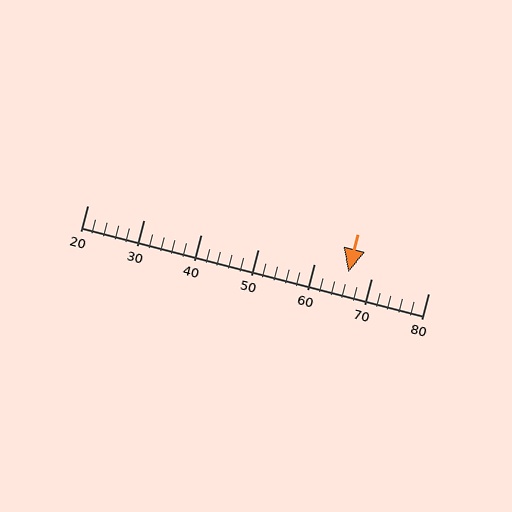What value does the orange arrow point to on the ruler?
The orange arrow points to approximately 66.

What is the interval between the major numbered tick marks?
The major tick marks are spaced 10 units apart.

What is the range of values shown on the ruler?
The ruler shows values from 20 to 80.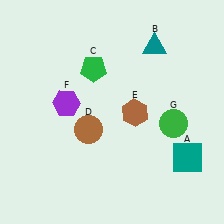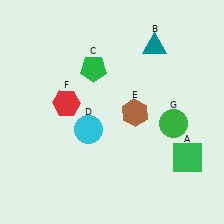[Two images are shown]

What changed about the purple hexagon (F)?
In Image 1, F is purple. In Image 2, it changed to red.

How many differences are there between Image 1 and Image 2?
There are 3 differences between the two images.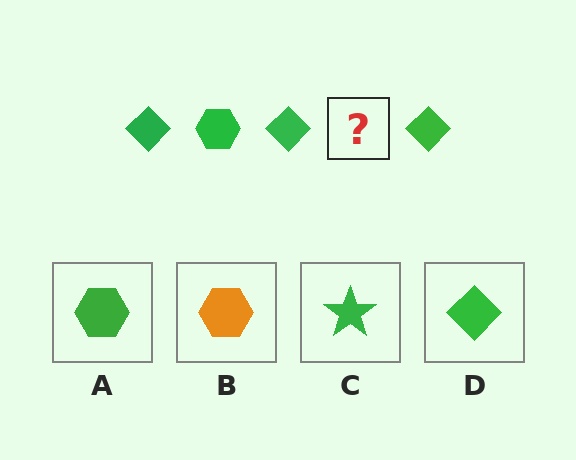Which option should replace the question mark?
Option A.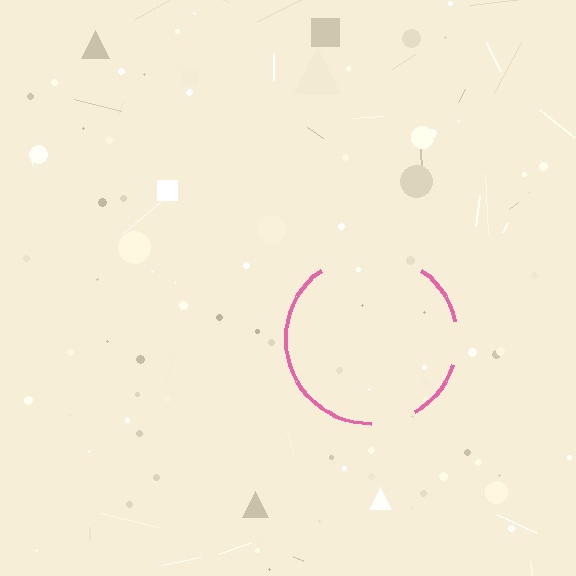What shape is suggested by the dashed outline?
The dashed outline suggests a circle.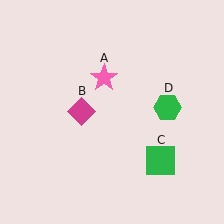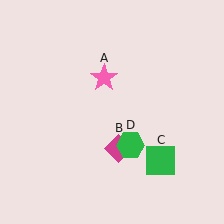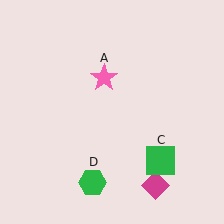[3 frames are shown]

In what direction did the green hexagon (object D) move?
The green hexagon (object D) moved down and to the left.